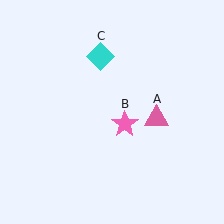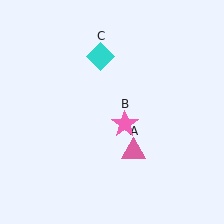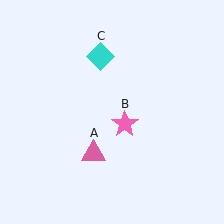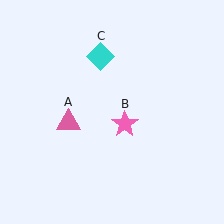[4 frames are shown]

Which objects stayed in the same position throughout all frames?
Pink star (object B) and cyan diamond (object C) remained stationary.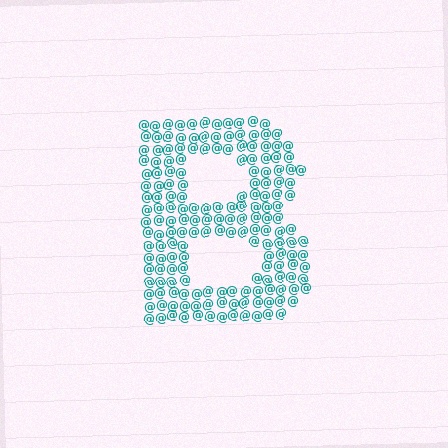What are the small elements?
The small elements are at signs.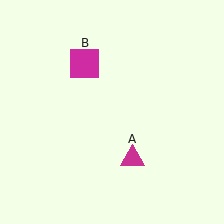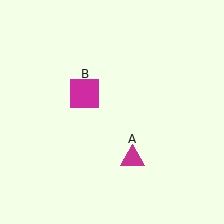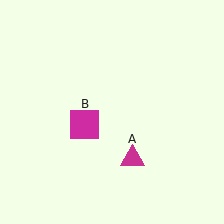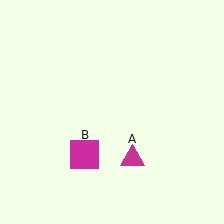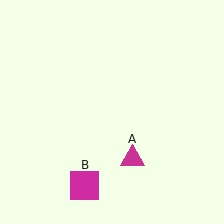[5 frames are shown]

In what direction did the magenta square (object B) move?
The magenta square (object B) moved down.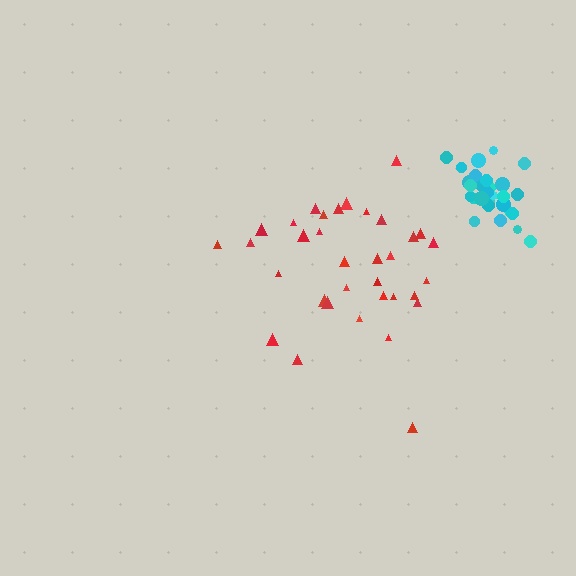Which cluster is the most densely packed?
Cyan.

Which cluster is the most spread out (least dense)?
Red.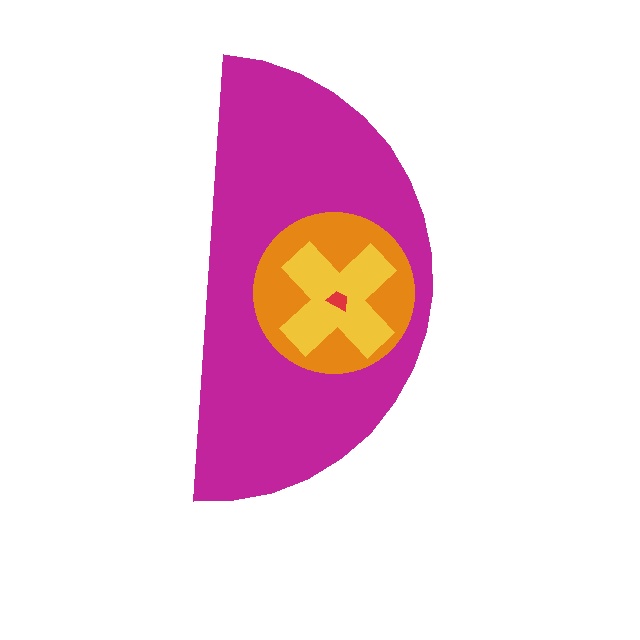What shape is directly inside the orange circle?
The yellow cross.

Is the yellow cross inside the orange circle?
Yes.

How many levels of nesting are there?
4.